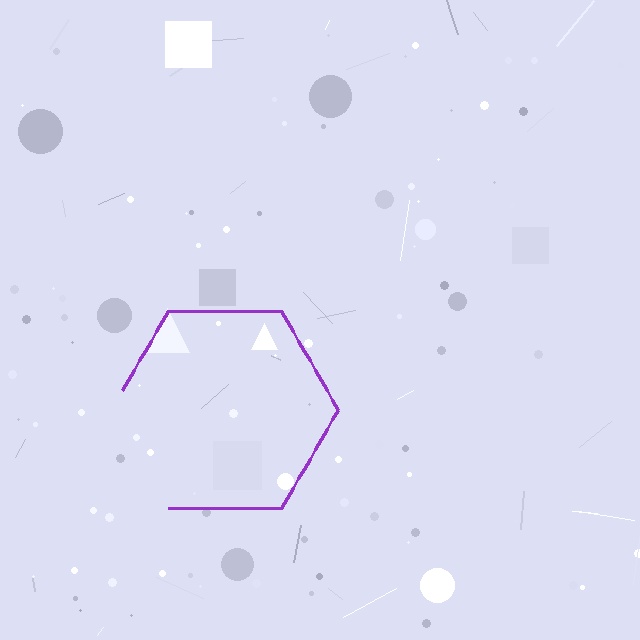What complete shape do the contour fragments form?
The contour fragments form a hexagon.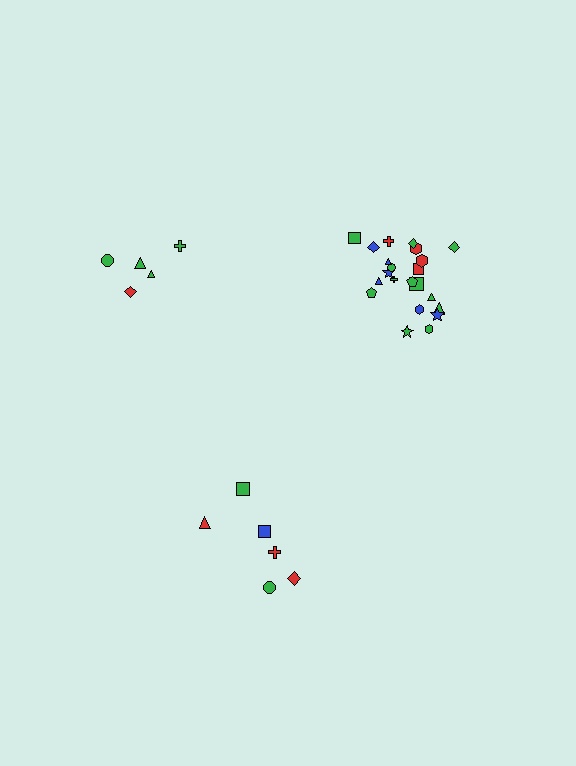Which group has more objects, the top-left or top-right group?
The top-right group.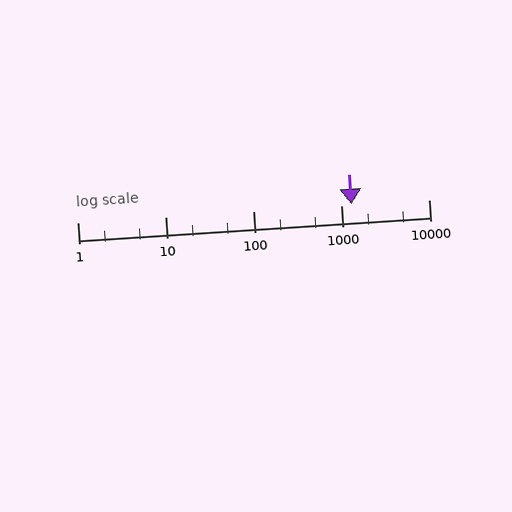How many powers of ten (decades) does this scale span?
The scale spans 4 decades, from 1 to 10000.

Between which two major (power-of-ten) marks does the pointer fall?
The pointer is between 1000 and 10000.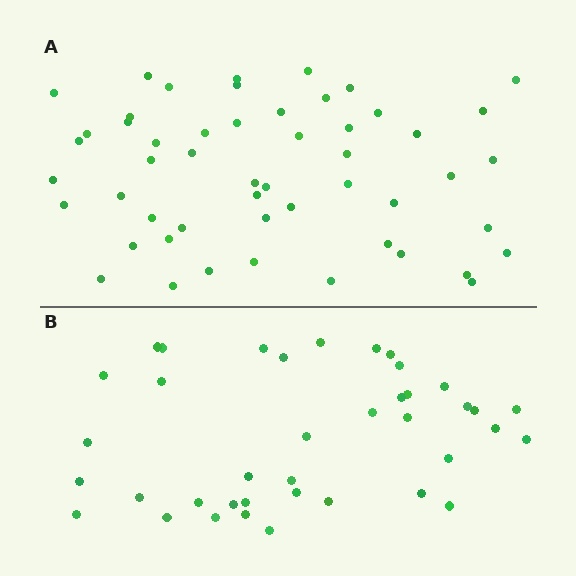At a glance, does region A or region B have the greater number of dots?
Region A (the top region) has more dots.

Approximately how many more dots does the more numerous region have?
Region A has approximately 15 more dots than region B.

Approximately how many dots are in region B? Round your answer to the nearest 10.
About 40 dots. (The exact count is 39, which rounds to 40.)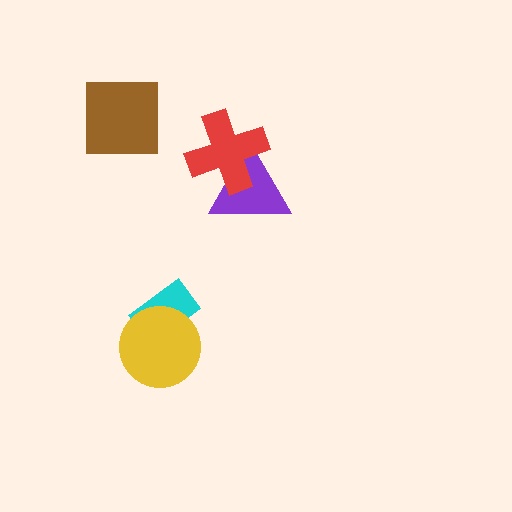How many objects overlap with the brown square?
0 objects overlap with the brown square.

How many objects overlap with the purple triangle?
1 object overlaps with the purple triangle.